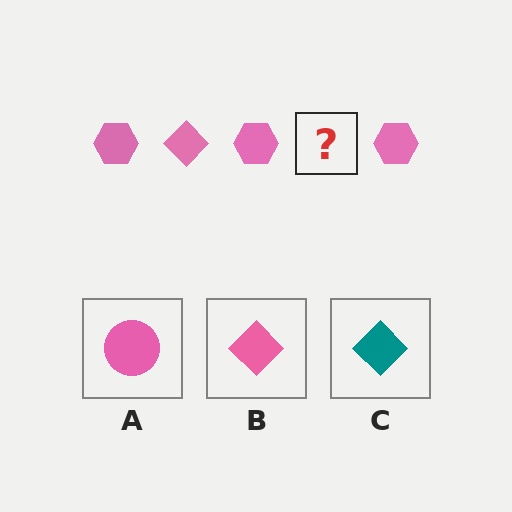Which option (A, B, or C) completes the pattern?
B.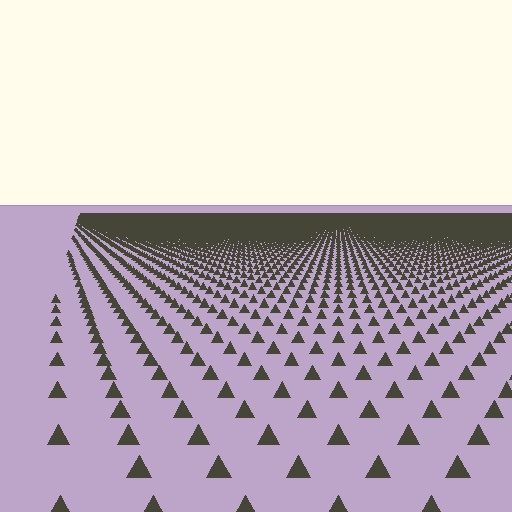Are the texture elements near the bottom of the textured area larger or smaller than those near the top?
Larger. Near the bottom, elements are closer to the viewer and appear at a bigger on-screen size.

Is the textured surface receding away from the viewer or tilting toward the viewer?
The surface is receding away from the viewer. Texture elements get smaller and denser toward the top.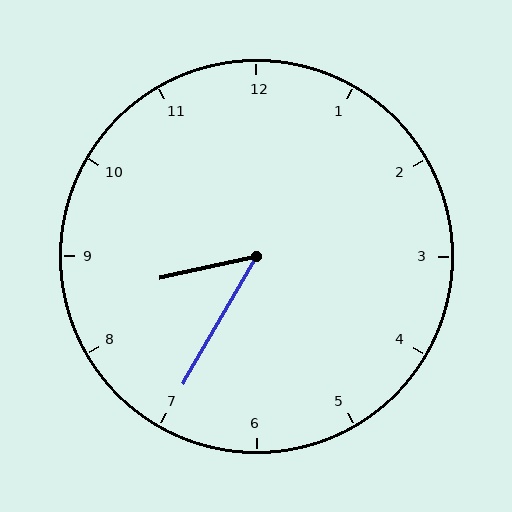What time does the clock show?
8:35.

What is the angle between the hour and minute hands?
Approximately 48 degrees.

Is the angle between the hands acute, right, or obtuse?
It is acute.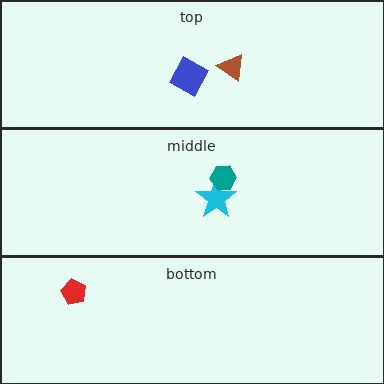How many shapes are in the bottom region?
1.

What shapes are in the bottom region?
The red pentagon.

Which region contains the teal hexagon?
The middle region.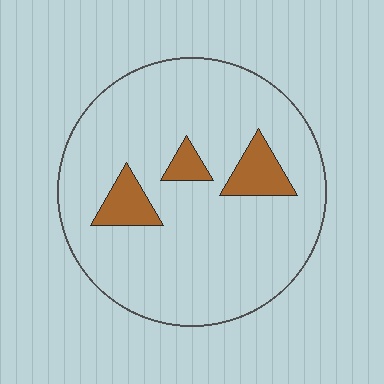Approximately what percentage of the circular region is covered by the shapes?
Approximately 10%.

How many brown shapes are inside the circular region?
3.